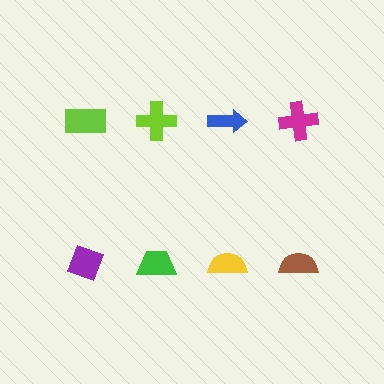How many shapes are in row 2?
4 shapes.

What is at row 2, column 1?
A purple diamond.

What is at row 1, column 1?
A lime rectangle.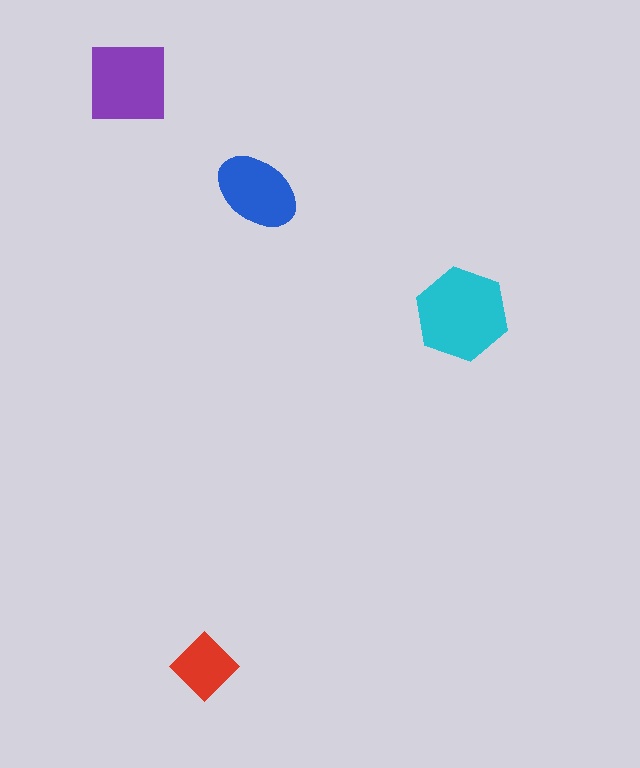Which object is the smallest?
The red diamond.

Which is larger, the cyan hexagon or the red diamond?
The cyan hexagon.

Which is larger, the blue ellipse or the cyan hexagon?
The cyan hexagon.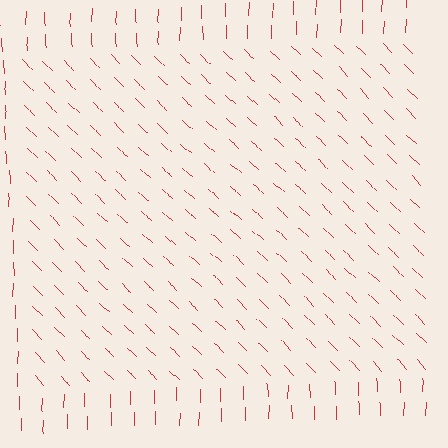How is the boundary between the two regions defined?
The boundary is defined purely by a change in line orientation (approximately 45 degrees difference). All lines are the same color and thickness.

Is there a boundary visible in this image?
Yes, there is a texture boundary formed by a change in line orientation.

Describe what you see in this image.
The image is filled with small red line segments. A rectangle region in the image has lines oriented differently from the surrounding lines, creating a visible texture boundary.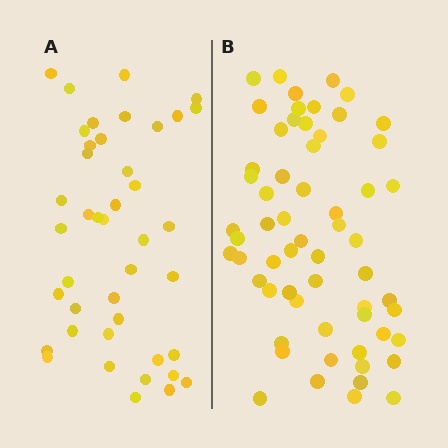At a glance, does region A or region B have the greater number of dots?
Region B (the right region) has more dots.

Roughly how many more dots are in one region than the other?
Region B has approximately 20 more dots than region A.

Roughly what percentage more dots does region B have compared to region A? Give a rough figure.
About 45% more.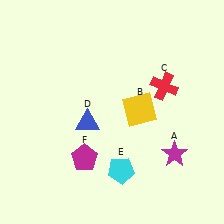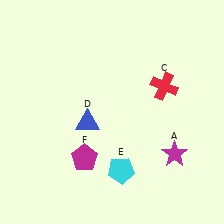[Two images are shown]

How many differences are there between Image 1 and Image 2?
There is 1 difference between the two images.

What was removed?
The yellow square (B) was removed in Image 2.